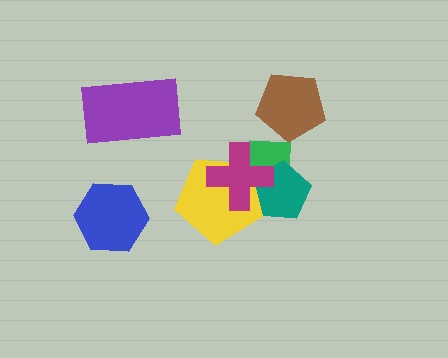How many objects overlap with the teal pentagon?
3 objects overlap with the teal pentagon.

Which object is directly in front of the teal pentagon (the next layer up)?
The yellow pentagon is directly in front of the teal pentagon.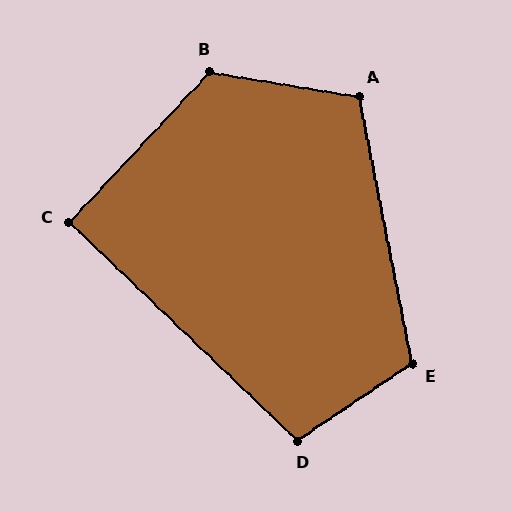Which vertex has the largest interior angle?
B, at approximately 124 degrees.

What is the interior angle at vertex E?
Approximately 113 degrees (obtuse).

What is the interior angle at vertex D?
Approximately 102 degrees (obtuse).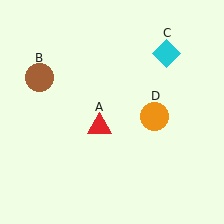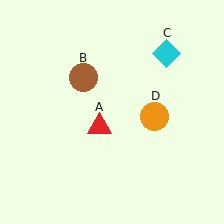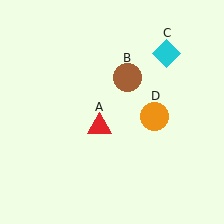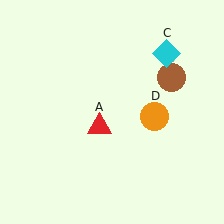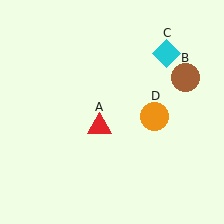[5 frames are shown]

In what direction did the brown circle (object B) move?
The brown circle (object B) moved right.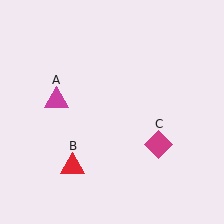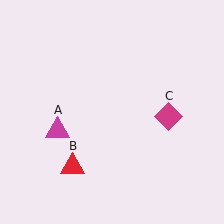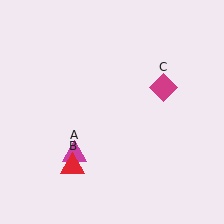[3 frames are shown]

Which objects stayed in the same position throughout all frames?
Red triangle (object B) remained stationary.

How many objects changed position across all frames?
2 objects changed position: magenta triangle (object A), magenta diamond (object C).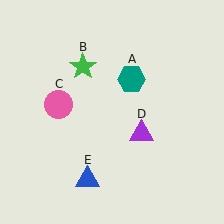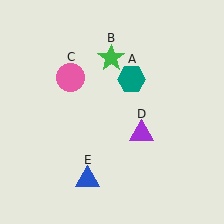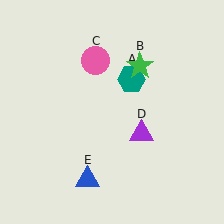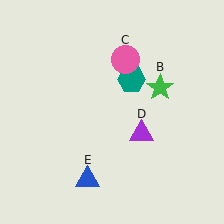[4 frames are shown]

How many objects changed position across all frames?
2 objects changed position: green star (object B), pink circle (object C).